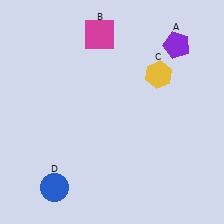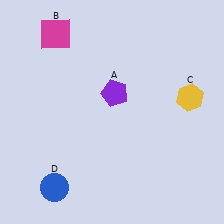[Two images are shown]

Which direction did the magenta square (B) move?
The magenta square (B) moved left.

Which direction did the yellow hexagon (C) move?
The yellow hexagon (C) moved right.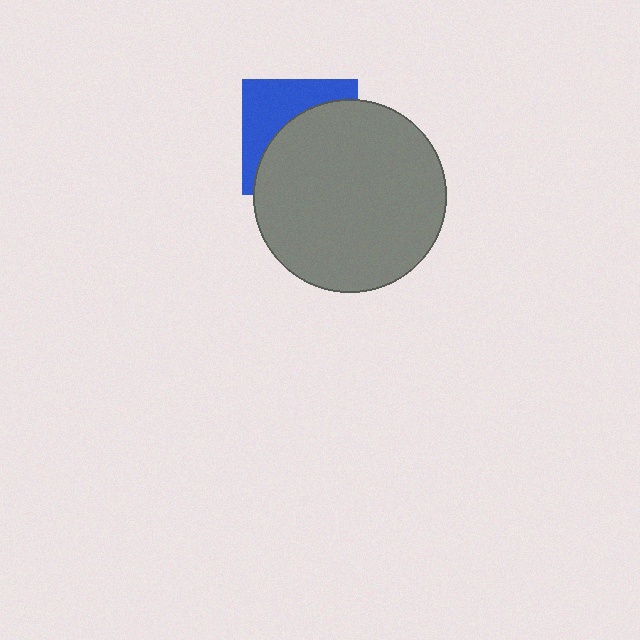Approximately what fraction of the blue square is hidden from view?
Roughly 60% of the blue square is hidden behind the gray circle.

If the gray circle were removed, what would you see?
You would see the complete blue square.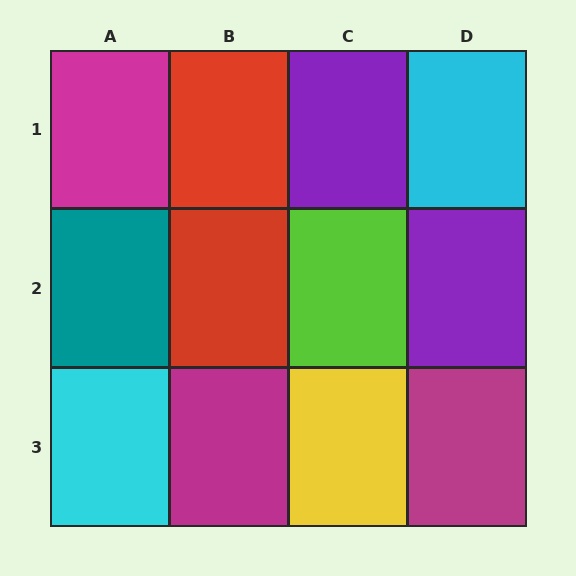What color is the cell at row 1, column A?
Magenta.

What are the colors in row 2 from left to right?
Teal, red, lime, purple.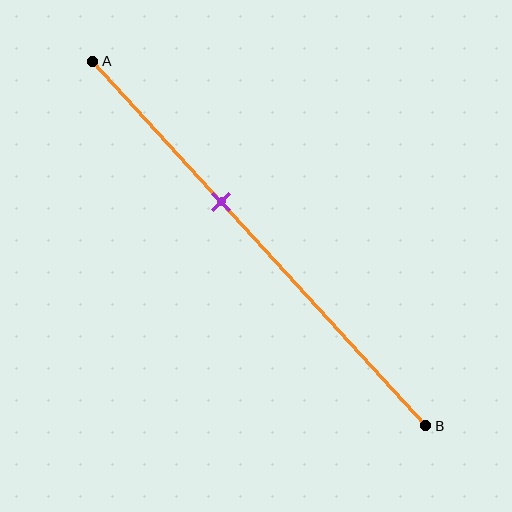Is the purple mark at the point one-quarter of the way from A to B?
No, the mark is at about 40% from A, not at the 25% one-quarter point.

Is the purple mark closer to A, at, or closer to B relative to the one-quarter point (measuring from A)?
The purple mark is closer to point B than the one-quarter point of segment AB.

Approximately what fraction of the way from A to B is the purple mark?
The purple mark is approximately 40% of the way from A to B.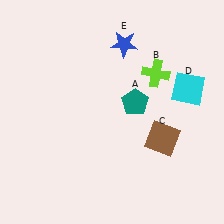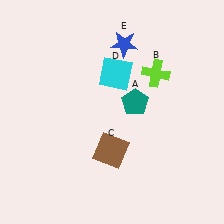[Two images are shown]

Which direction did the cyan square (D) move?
The cyan square (D) moved left.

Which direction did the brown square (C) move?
The brown square (C) moved left.